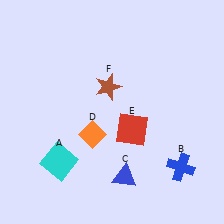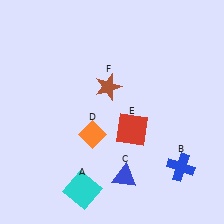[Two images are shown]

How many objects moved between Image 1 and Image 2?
1 object moved between the two images.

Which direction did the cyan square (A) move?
The cyan square (A) moved down.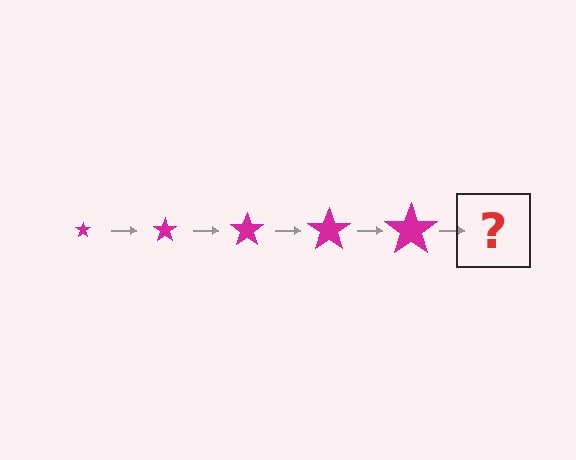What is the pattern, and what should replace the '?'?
The pattern is that the star gets progressively larger each step. The '?' should be a magenta star, larger than the previous one.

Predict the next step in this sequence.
The next step is a magenta star, larger than the previous one.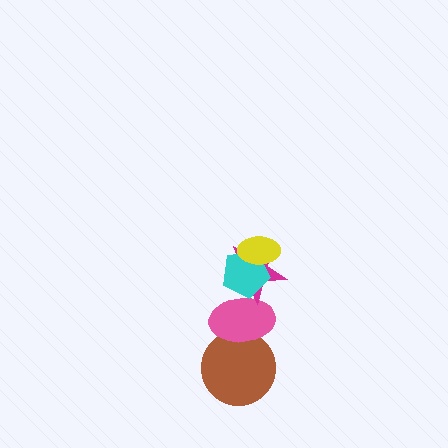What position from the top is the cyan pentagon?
The cyan pentagon is 2nd from the top.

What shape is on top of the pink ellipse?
The magenta star is on top of the pink ellipse.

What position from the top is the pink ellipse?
The pink ellipse is 4th from the top.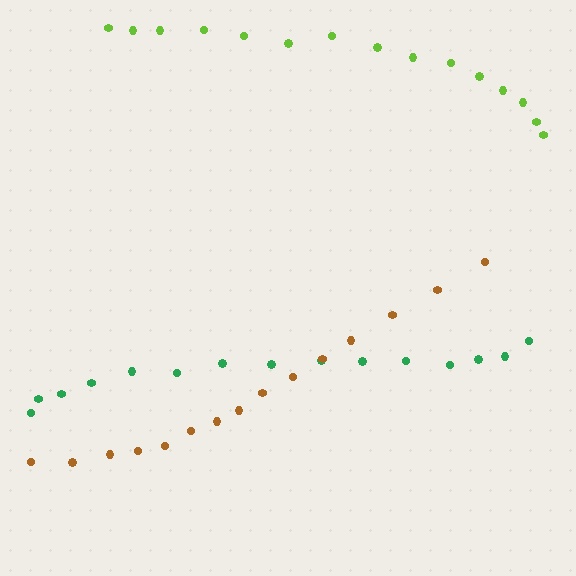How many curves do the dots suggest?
There are 3 distinct paths.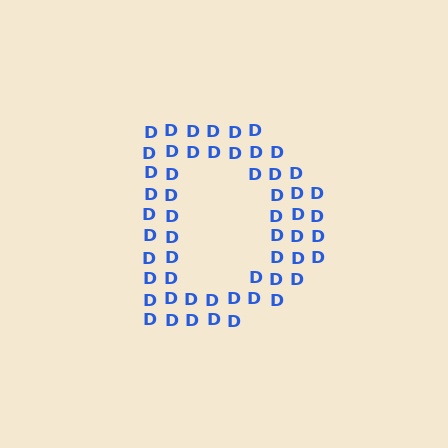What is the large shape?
The large shape is the letter D.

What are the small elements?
The small elements are letter D's.